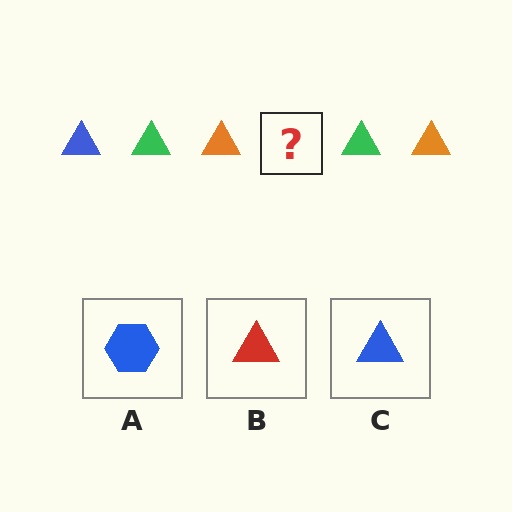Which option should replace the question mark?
Option C.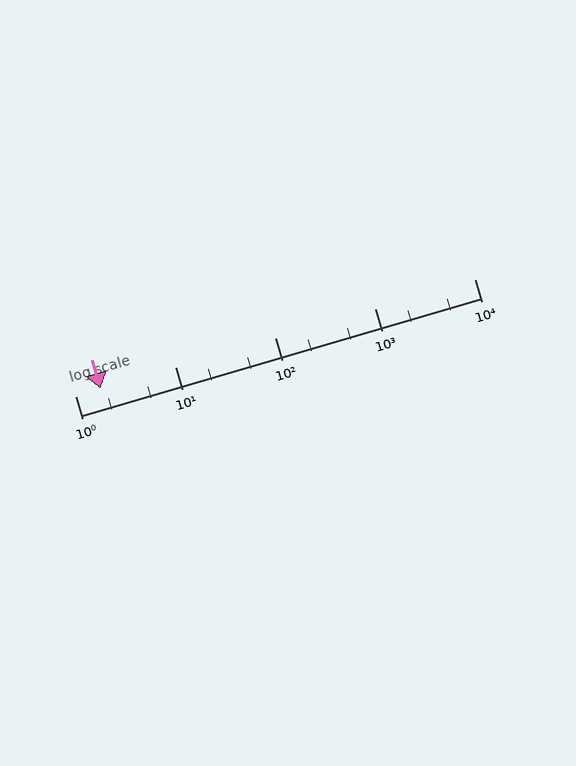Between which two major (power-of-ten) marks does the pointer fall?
The pointer is between 1 and 10.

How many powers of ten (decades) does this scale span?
The scale spans 4 decades, from 1 to 10000.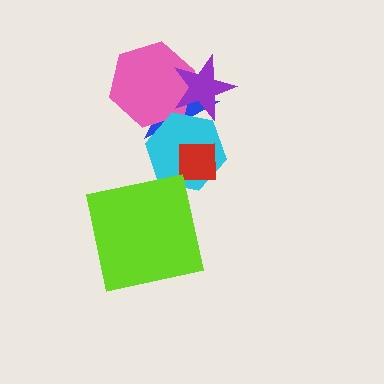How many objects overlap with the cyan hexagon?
4 objects overlap with the cyan hexagon.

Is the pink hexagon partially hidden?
Yes, it is partially covered by another shape.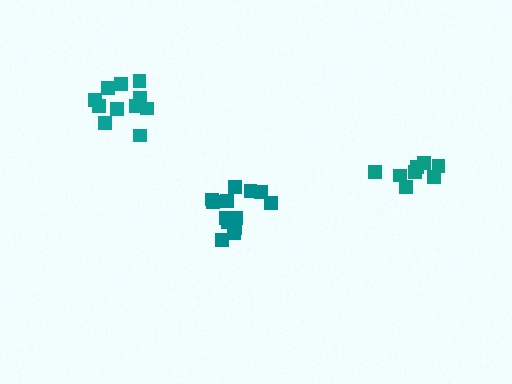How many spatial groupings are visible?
There are 3 spatial groupings.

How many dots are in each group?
Group 1: 9 dots, Group 2: 11 dots, Group 3: 13 dots (33 total).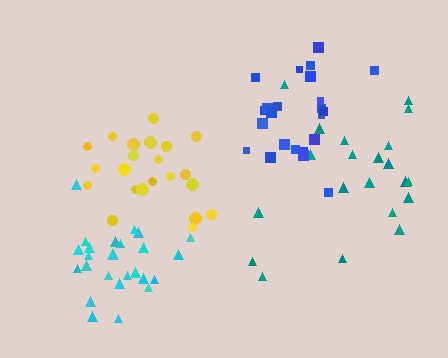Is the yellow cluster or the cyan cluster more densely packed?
Cyan.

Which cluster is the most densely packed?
Cyan.